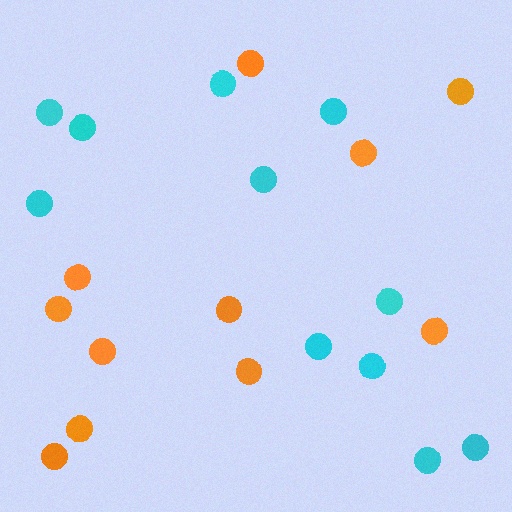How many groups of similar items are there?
There are 2 groups: one group of cyan circles (11) and one group of orange circles (11).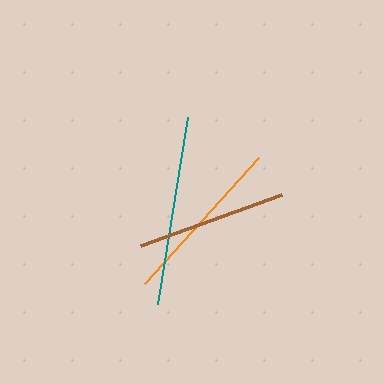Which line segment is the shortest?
The brown line is the shortest at approximately 150 pixels.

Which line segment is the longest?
The teal line is the longest at approximately 190 pixels.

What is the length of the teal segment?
The teal segment is approximately 190 pixels long.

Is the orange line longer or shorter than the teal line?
The teal line is longer than the orange line.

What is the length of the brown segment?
The brown segment is approximately 150 pixels long.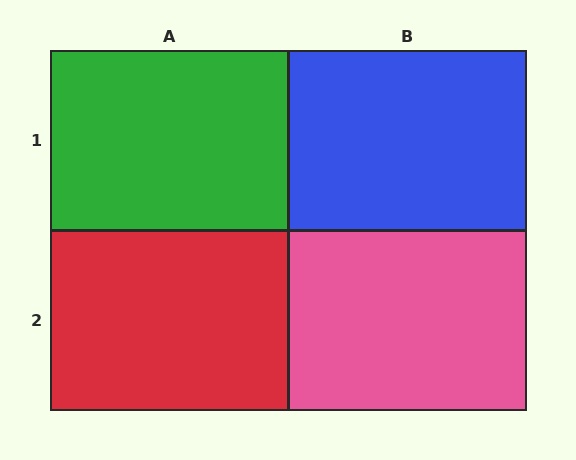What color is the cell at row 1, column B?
Blue.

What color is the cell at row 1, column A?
Green.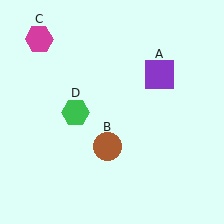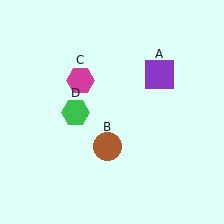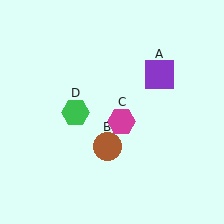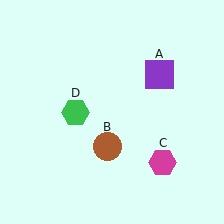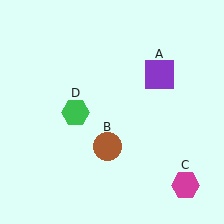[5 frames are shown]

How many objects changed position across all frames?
1 object changed position: magenta hexagon (object C).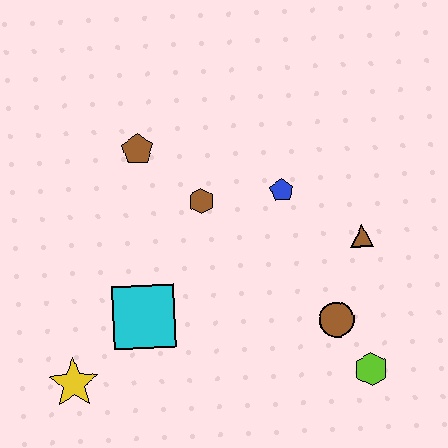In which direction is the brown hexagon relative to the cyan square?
The brown hexagon is above the cyan square.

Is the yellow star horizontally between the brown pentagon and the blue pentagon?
No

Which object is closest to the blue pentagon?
The brown hexagon is closest to the blue pentagon.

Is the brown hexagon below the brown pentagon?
Yes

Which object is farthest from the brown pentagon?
The lime hexagon is farthest from the brown pentagon.